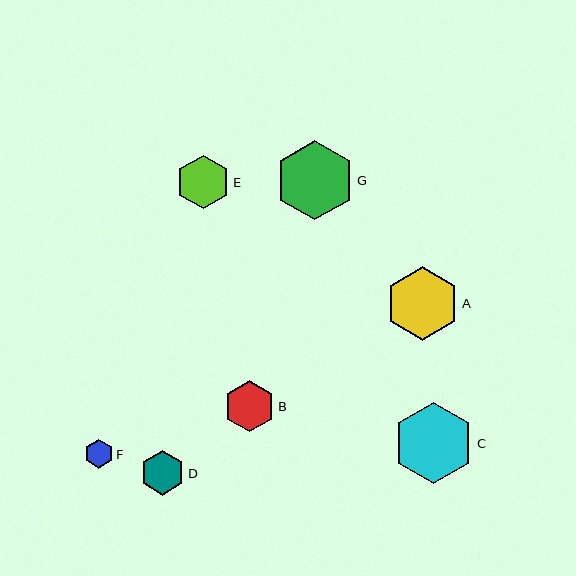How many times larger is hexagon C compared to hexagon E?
Hexagon C is approximately 1.5 times the size of hexagon E.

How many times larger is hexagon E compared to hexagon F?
Hexagon E is approximately 1.9 times the size of hexagon F.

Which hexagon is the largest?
Hexagon C is the largest with a size of approximately 81 pixels.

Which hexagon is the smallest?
Hexagon F is the smallest with a size of approximately 28 pixels.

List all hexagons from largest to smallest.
From largest to smallest: C, G, A, E, B, D, F.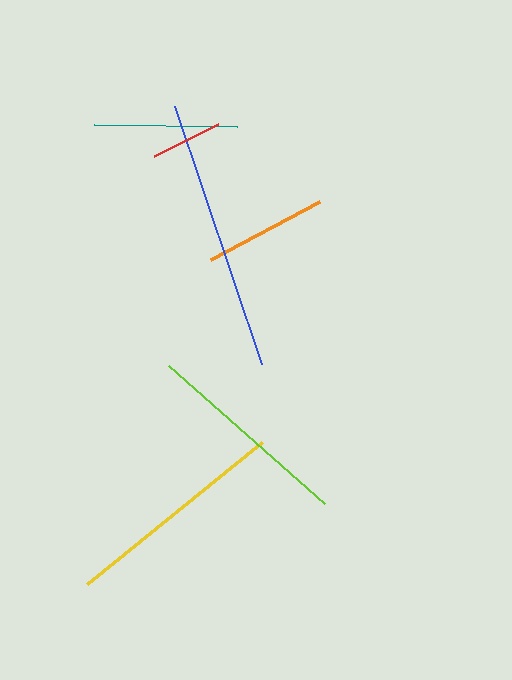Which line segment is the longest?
The blue line is the longest at approximately 272 pixels.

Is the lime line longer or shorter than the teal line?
The lime line is longer than the teal line.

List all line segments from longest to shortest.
From longest to shortest: blue, yellow, lime, teal, orange, red.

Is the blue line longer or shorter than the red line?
The blue line is longer than the red line.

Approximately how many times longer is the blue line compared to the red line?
The blue line is approximately 3.8 times the length of the red line.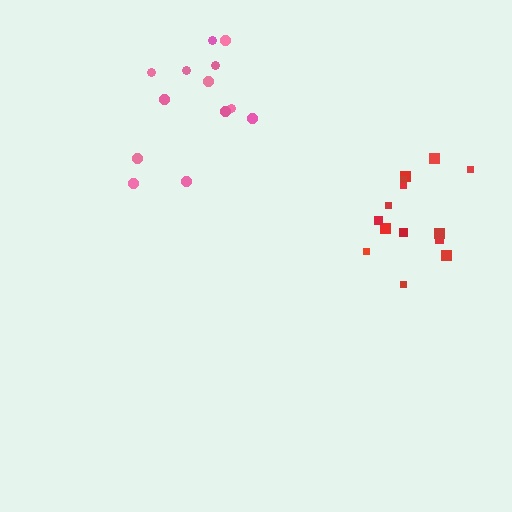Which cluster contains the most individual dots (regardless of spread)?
Red (14).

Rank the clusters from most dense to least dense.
red, pink.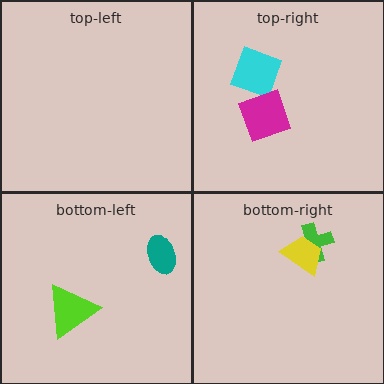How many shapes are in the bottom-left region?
2.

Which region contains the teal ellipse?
The bottom-left region.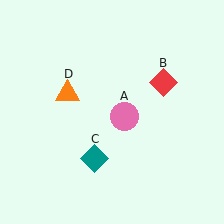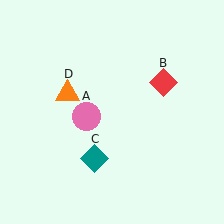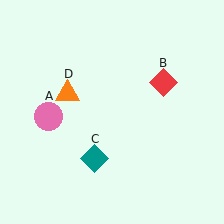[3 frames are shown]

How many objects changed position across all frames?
1 object changed position: pink circle (object A).